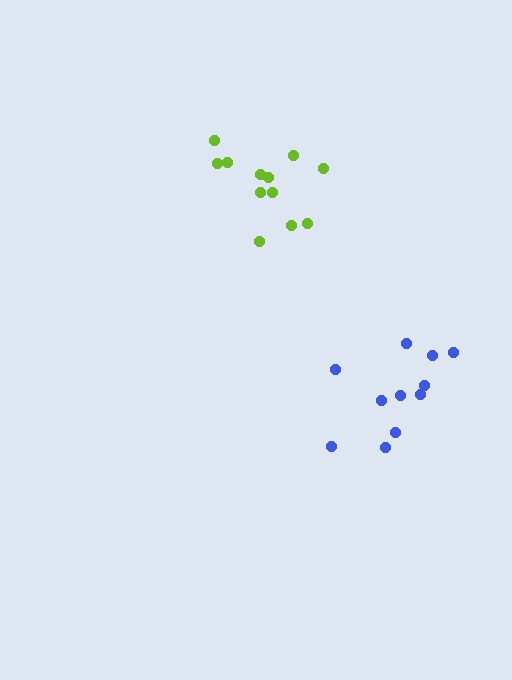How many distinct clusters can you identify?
There are 2 distinct clusters.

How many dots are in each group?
Group 1: 12 dots, Group 2: 11 dots (23 total).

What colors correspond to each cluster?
The clusters are colored: lime, blue.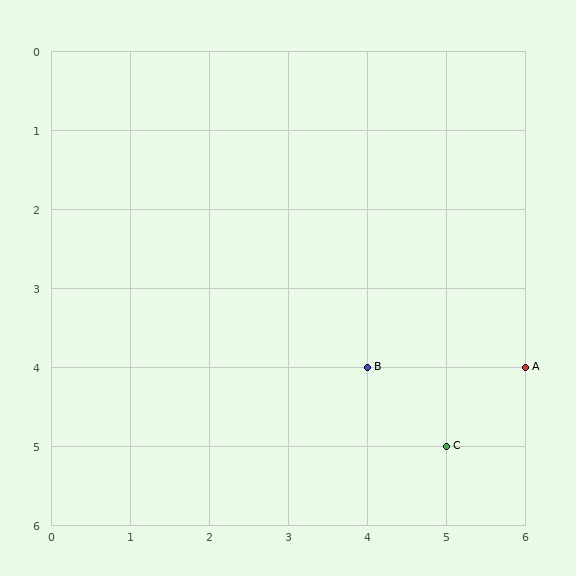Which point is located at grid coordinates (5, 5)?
Point C is at (5, 5).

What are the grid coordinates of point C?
Point C is at grid coordinates (5, 5).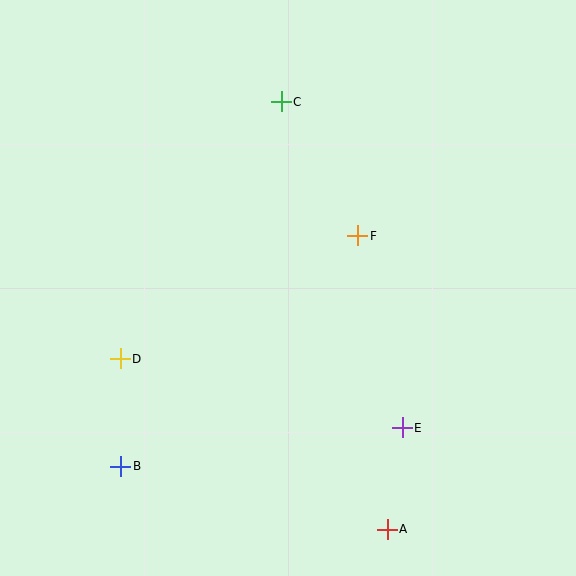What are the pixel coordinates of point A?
Point A is at (387, 530).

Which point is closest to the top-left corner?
Point C is closest to the top-left corner.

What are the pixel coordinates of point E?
Point E is at (402, 428).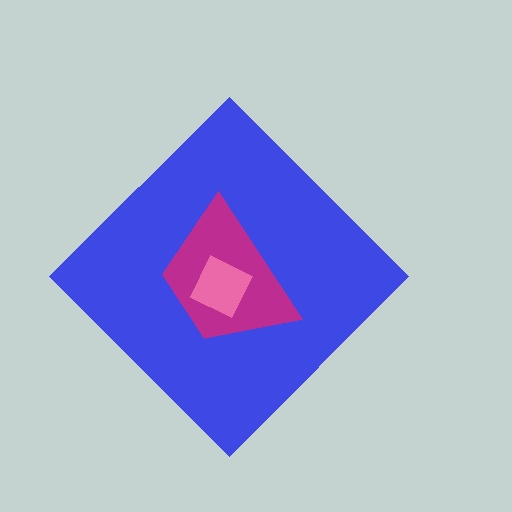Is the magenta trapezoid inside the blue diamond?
Yes.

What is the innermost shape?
The pink square.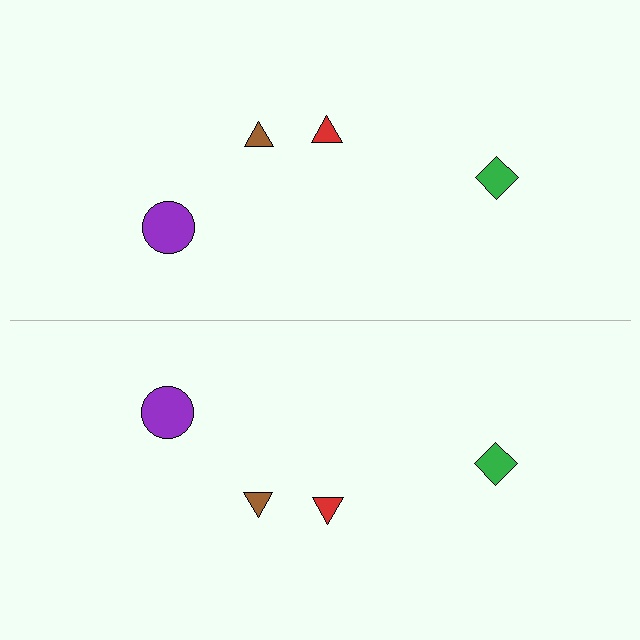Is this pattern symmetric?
Yes, this pattern has bilateral (reflection) symmetry.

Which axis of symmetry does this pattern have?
The pattern has a horizontal axis of symmetry running through the center of the image.